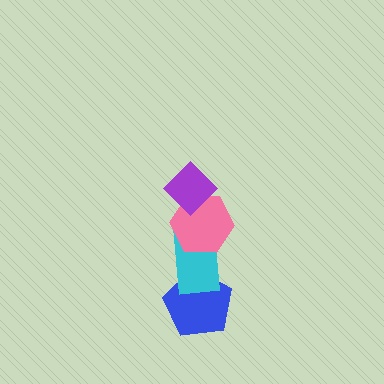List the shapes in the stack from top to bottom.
From top to bottom: the purple diamond, the pink hexagon, the cyan rectangle, the blue pentagon.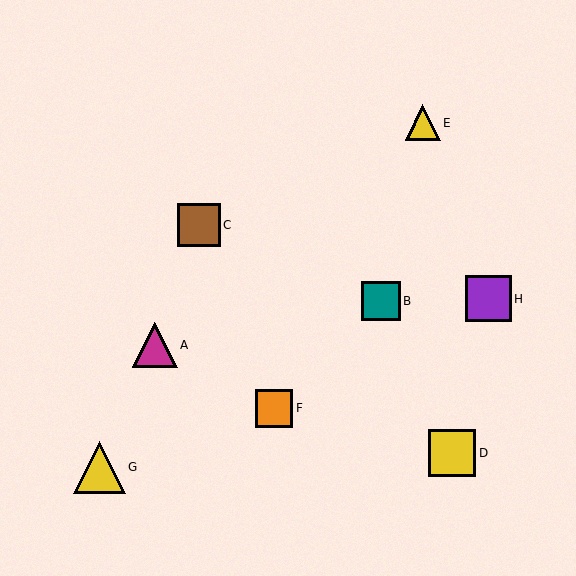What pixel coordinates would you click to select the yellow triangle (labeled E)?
Click at (423, 123) to select the yellow triangle E.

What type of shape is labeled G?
Shape G is a yellow triangle.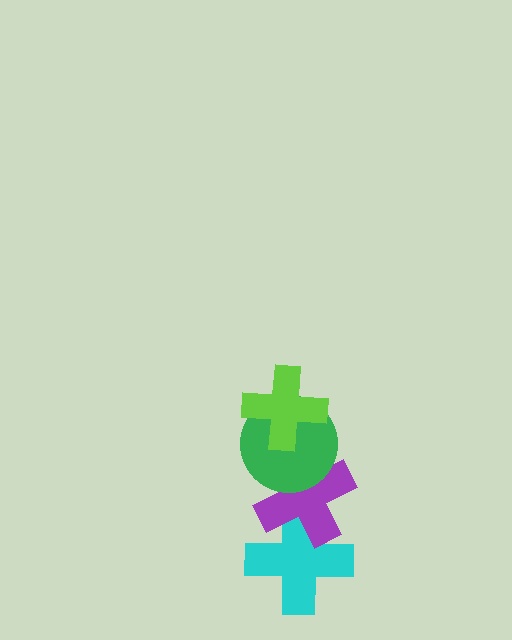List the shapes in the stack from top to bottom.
From top to bottom: the lime cross, the green circle, the purple cross, the cyan cross.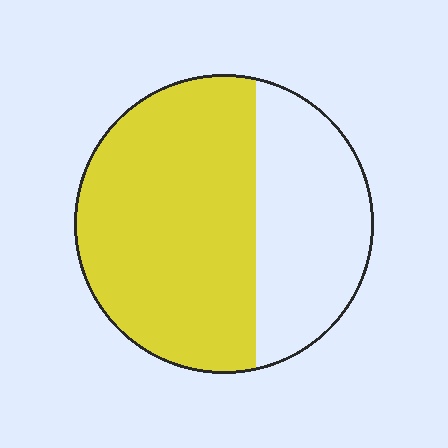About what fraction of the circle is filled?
About five eighths (5/8).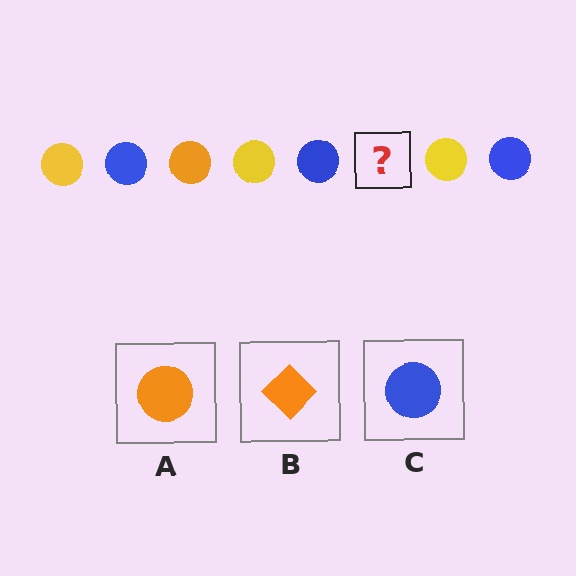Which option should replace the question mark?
Option A.